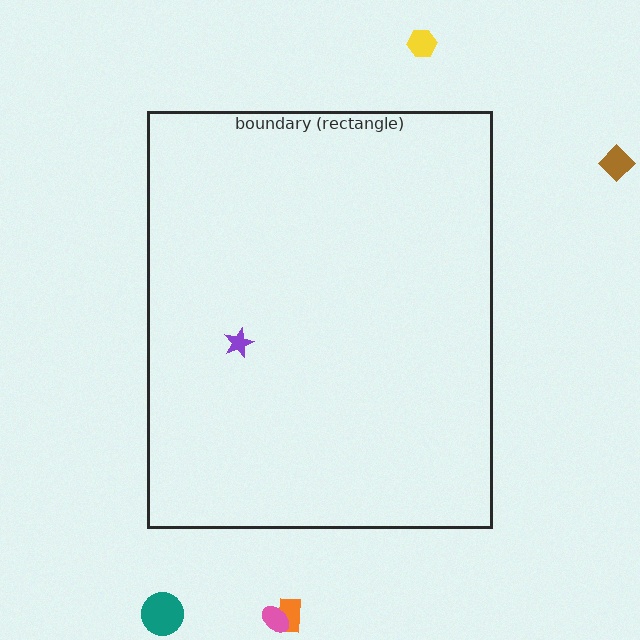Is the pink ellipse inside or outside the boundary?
Outside.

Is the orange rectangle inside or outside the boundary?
Outside.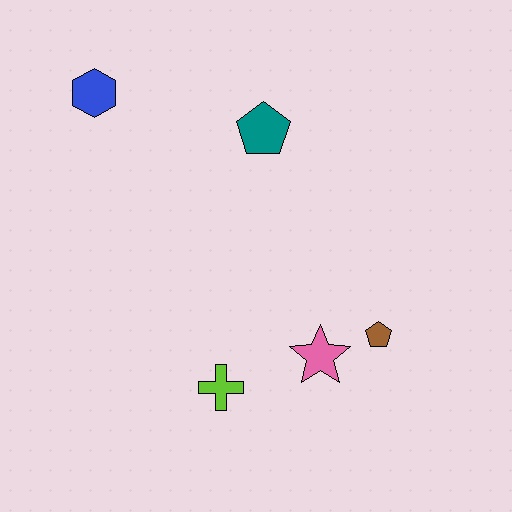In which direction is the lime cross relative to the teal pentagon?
The lime cross is below the teal pentagon.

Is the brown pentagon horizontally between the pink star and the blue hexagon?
No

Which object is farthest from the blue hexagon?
The brown pentagon is farthest from the blue hexagon.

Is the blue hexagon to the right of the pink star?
No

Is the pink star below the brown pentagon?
Yes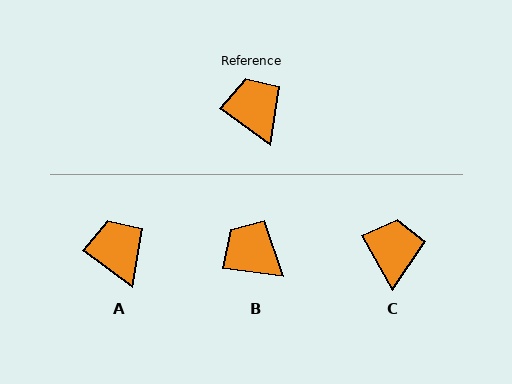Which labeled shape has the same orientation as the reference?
A.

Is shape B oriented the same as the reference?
No, it is off by about 28 degrees.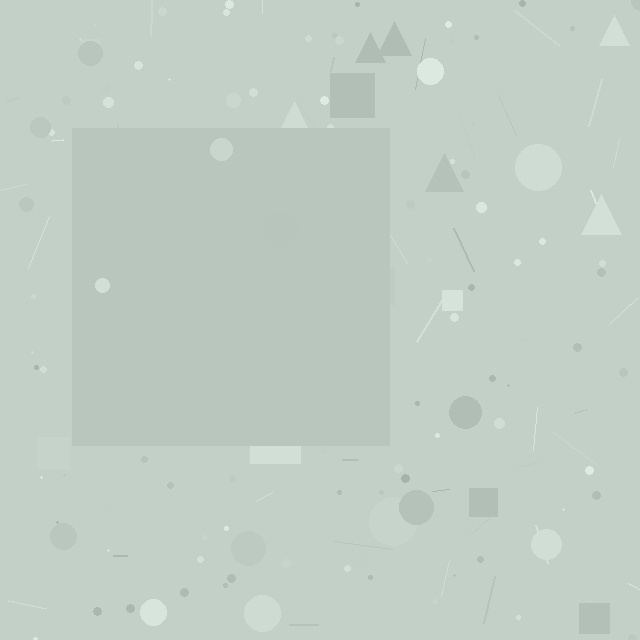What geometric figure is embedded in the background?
A square is embedded in the background.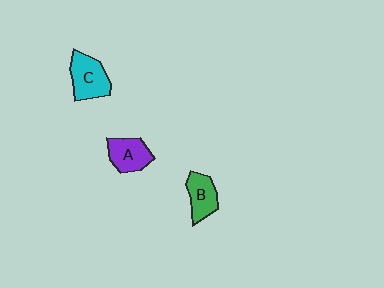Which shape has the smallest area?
Shape B (green).